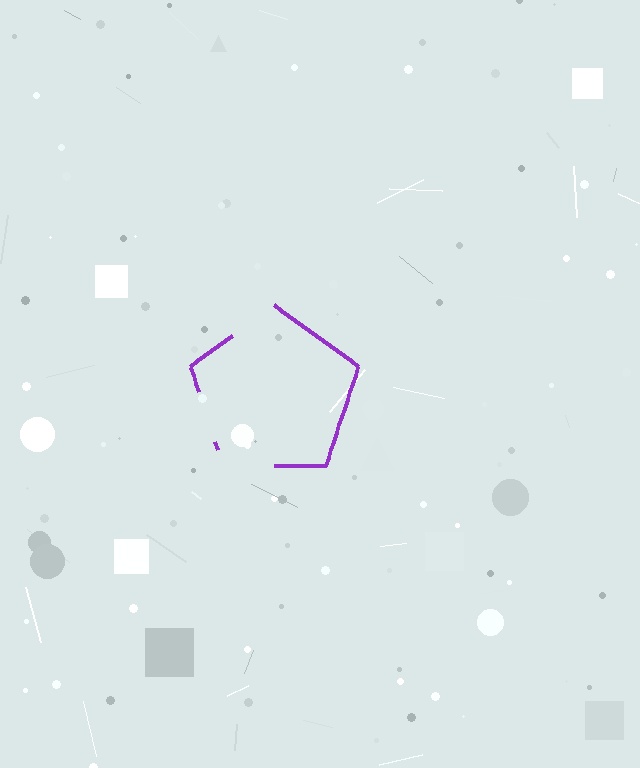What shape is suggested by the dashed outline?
The dashed outline suggests a pentagon.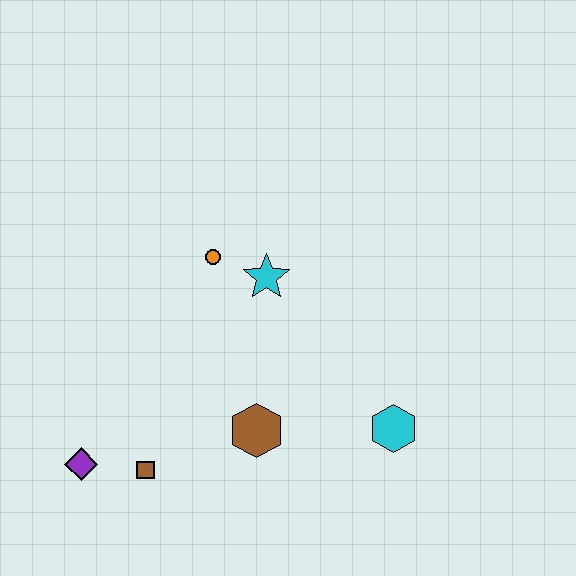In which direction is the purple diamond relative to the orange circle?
The purple diamond is below the orange circle.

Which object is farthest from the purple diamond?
The cyan hexagon is farthest from the purple diamond.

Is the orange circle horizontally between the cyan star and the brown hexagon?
No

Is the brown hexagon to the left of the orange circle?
No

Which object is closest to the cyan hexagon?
The brown hexagon is closest to the cyan hexagon.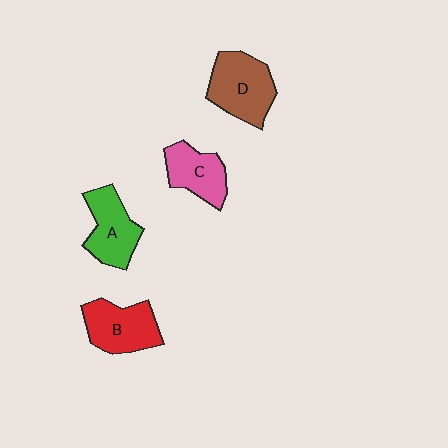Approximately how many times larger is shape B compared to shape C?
Approximately 1.2 times.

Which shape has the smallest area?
Shape C (pink).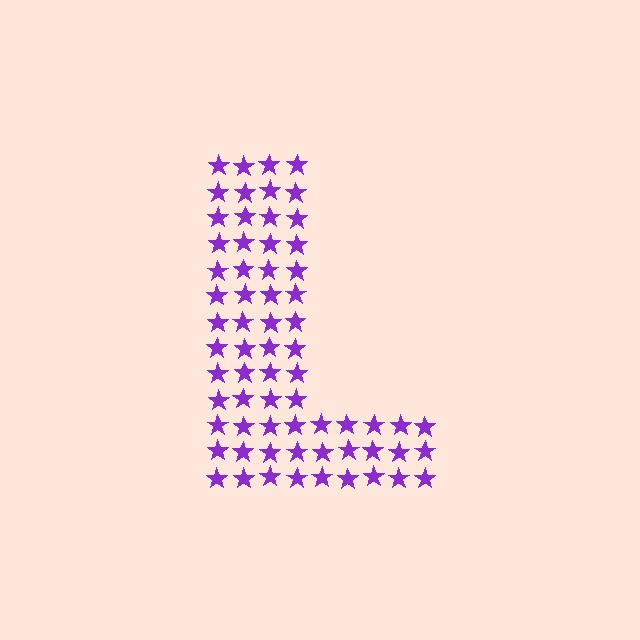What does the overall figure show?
The overall figure shows the letter L.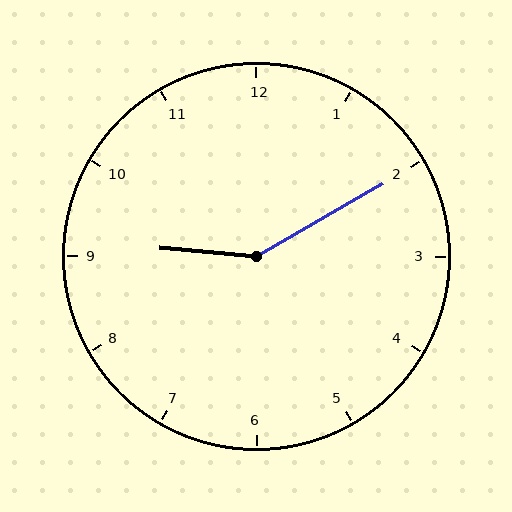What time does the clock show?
9:10.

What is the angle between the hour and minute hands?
Approximately 145 degrees.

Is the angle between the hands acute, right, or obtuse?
It is obtuse.